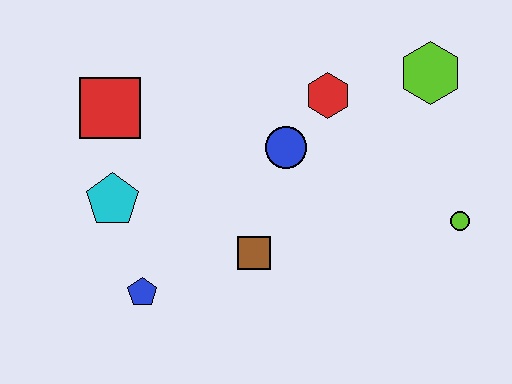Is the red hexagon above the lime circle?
Yes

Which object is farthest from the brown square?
The lime hexagon is farthest from the brown square.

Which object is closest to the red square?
The cyan pentagon is closest to the red square.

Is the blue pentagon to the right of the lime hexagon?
No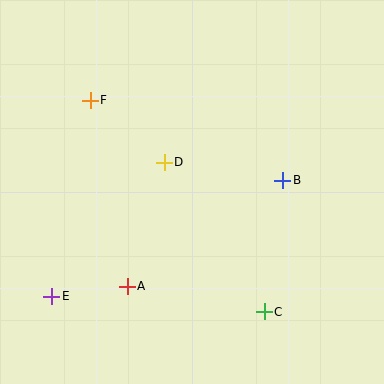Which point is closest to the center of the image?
Point D at (164, 162) is closest to the center.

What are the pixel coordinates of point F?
Point F is at (90, 100).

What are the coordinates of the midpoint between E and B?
The midpoint between E and B is at (167, 238).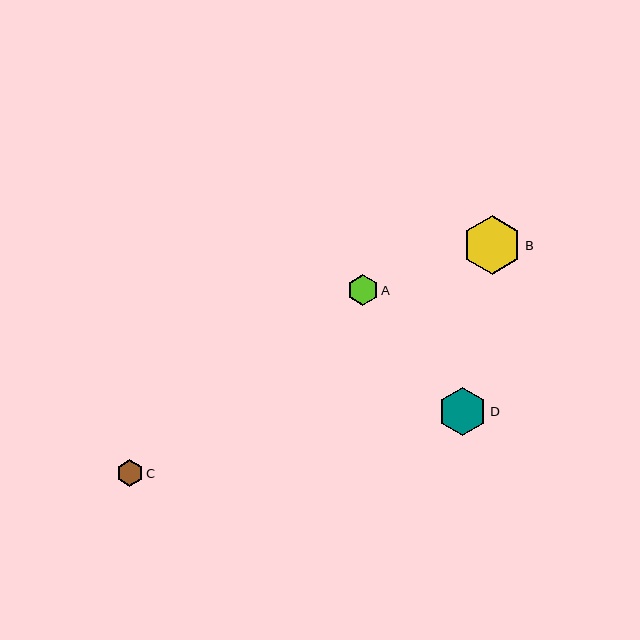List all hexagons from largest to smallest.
From largest to smallest: B, D, A, C.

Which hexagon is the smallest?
Hexagon C is the smallest with a size of approximately 27 pixels.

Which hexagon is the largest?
Hexagon B is the largest with a size of approximately 59 pixels.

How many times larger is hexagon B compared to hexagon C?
Hexagon B is approximately 2.2 times the size of hexagon C.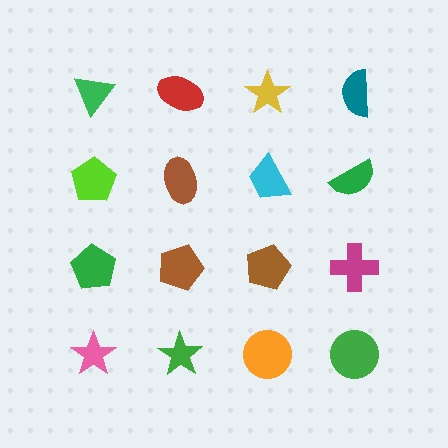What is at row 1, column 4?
A teal semicircle.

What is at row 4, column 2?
A green star.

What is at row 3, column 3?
A brown pentagon.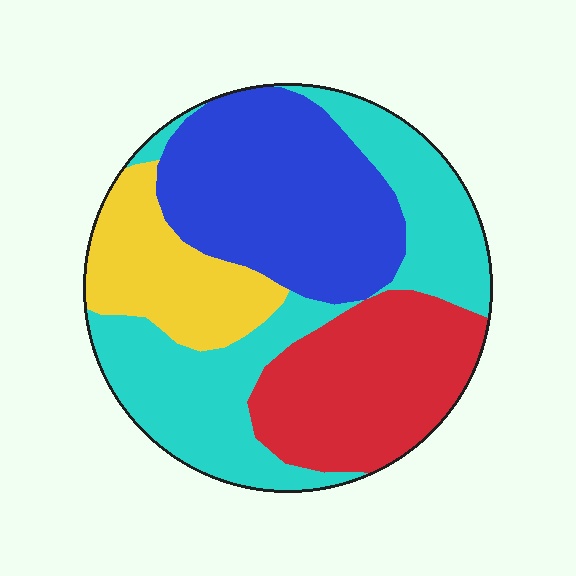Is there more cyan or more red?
Cyan.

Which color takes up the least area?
Yellow, at roughly 15%.